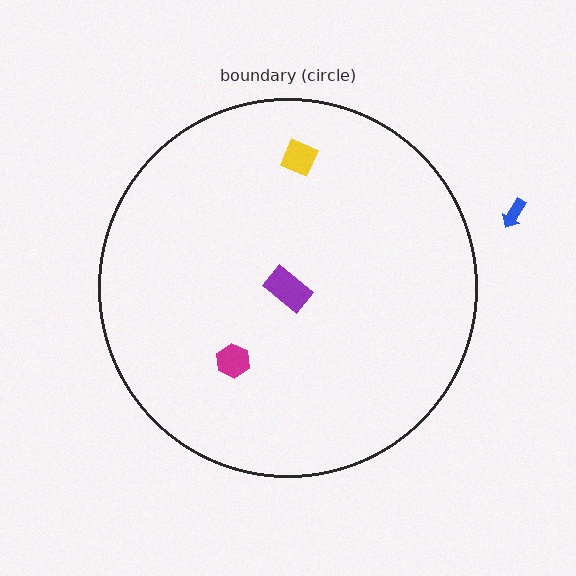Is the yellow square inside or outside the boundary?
Inside.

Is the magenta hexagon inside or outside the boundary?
Inside.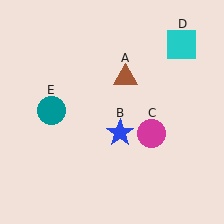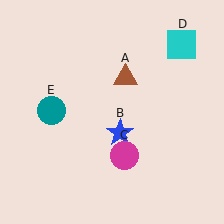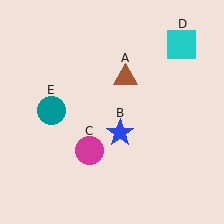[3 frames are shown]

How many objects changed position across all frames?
1 object changed position: magenta circle (object C).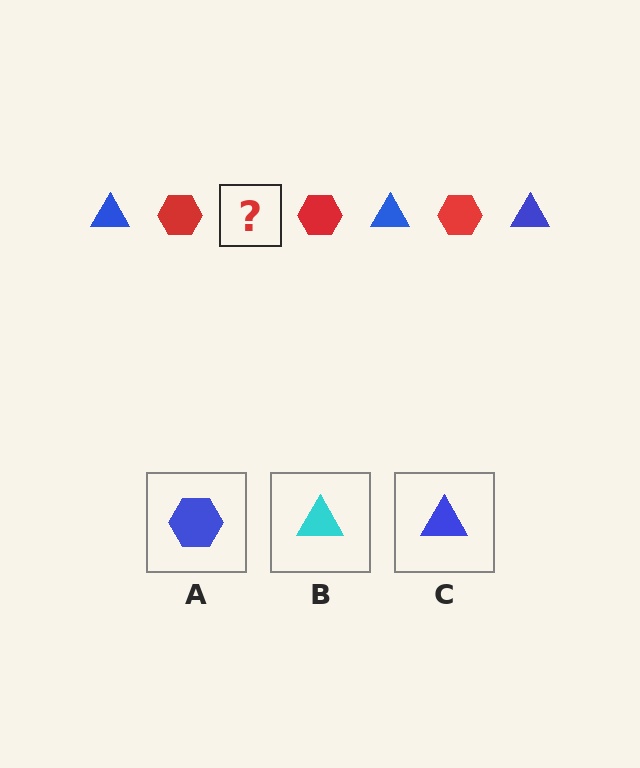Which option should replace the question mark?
Option C.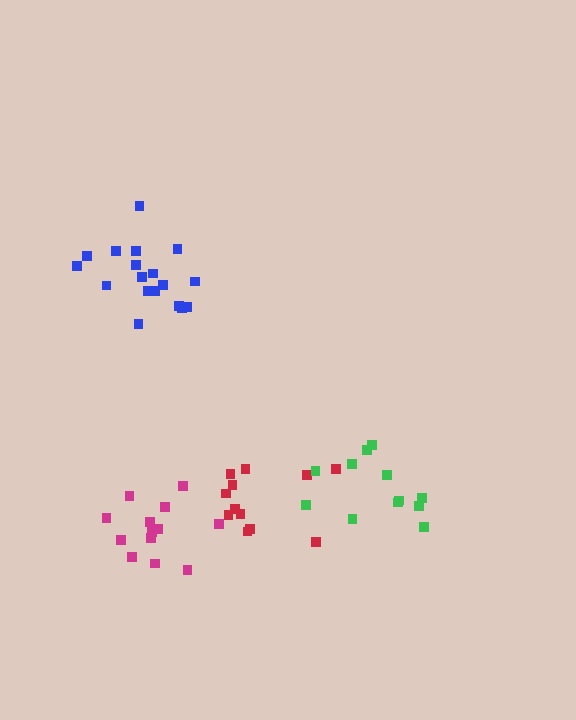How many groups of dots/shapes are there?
There are 4 groups.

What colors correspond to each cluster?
The clusters are colored: blue, red, green, magenta.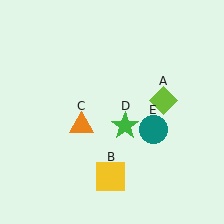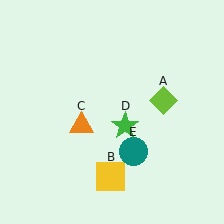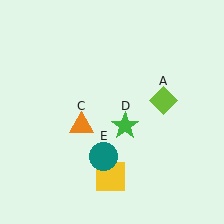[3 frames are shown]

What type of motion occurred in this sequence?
The teal circle (object E) rotated clockwise around the center of the scene.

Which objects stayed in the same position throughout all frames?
Lime diamond (object A) and yellow square (object B) and orange triangle (object C) and green star (object D) remained stationary.